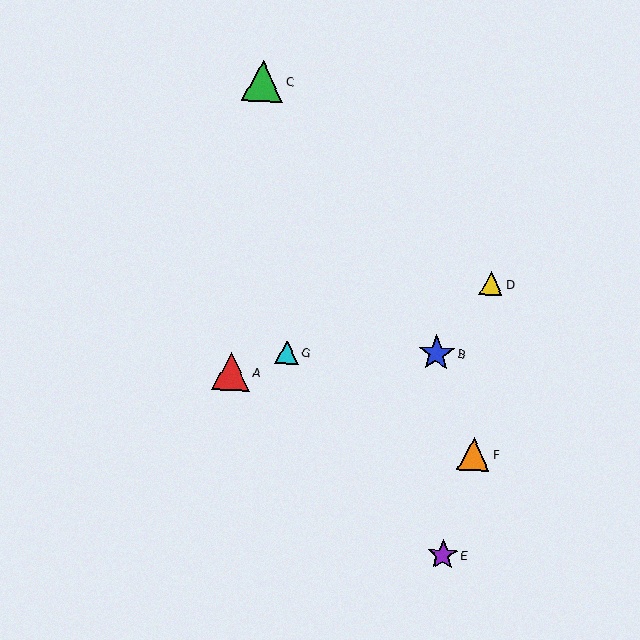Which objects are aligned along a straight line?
Objects A, D, G are aligned along a straight line.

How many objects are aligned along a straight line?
3 objects (A, D, G) are aligned along a straight line.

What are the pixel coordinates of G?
Object G is at (287, 353).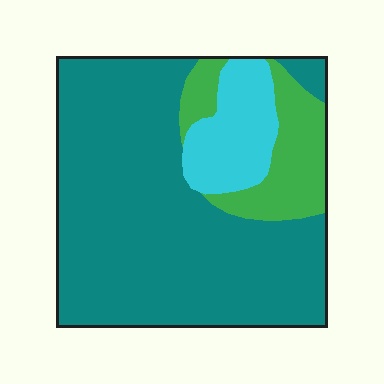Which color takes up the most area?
Teal, at roughly 70%.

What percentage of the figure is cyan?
Cyan takes up about one eighth (1/8) of the figure.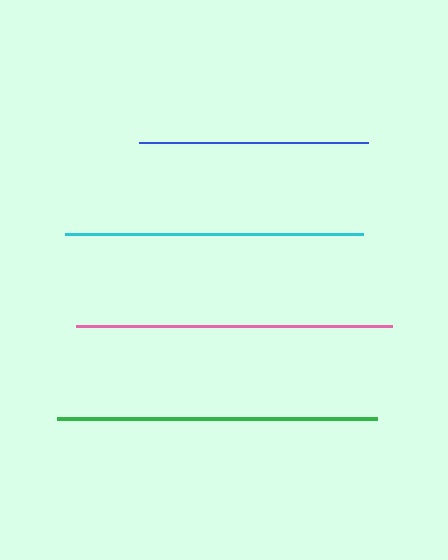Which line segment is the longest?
The green line is the longest at approximately 320 pixels.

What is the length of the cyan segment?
The cyan segment is approximately 298 pixels long.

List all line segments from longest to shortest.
From longest to shortest: green, pink, cyan, blue.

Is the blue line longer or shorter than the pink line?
The pink line is longer than the blue line.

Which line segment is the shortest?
The blue line is the shortest at approximately 229 pixels.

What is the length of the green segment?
The green segment is approximately 320 pixels long.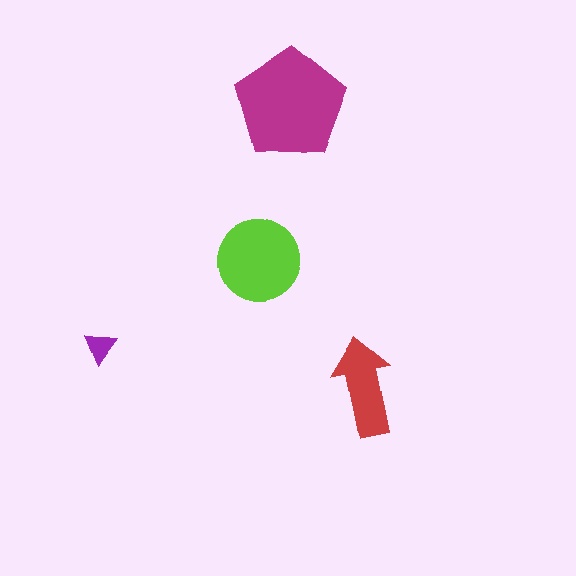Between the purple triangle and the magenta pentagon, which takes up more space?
The magenta pentagon.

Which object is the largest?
The magenta pentagon.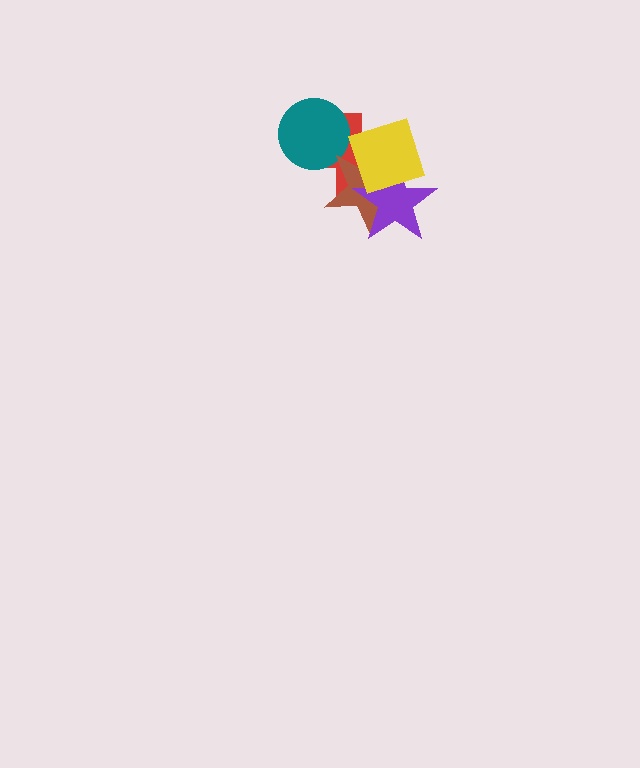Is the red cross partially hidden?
Yes, it is partially covered by another shape.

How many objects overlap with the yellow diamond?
3 objects overlap with the yellow diamond.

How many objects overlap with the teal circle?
1 object overlaps with the teal circle.